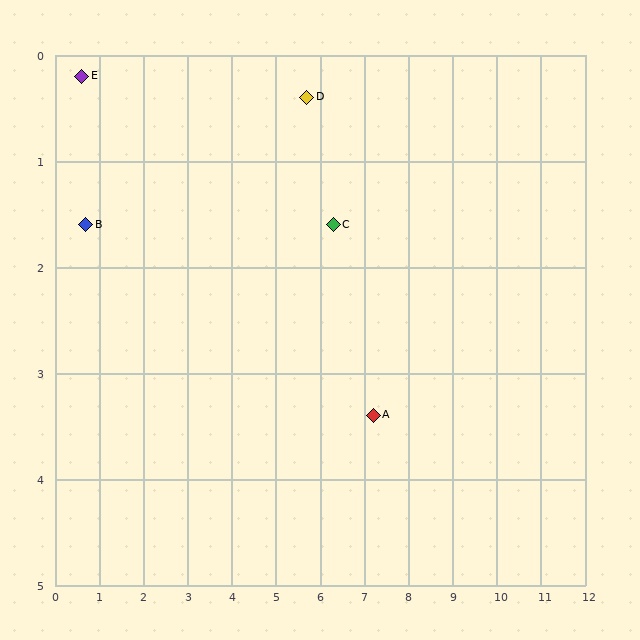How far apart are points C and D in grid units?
Points C and D are about 1.3 grid units apart.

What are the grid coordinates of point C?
Point C is at approximately (6.3, 1.6).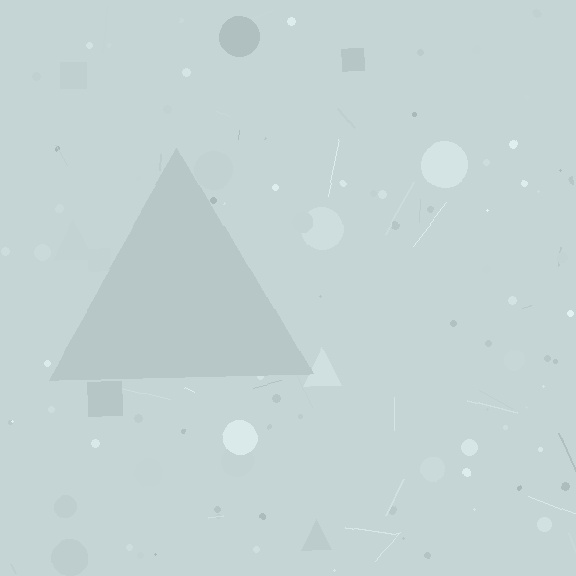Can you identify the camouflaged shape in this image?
The camouflaged shape is a triangle.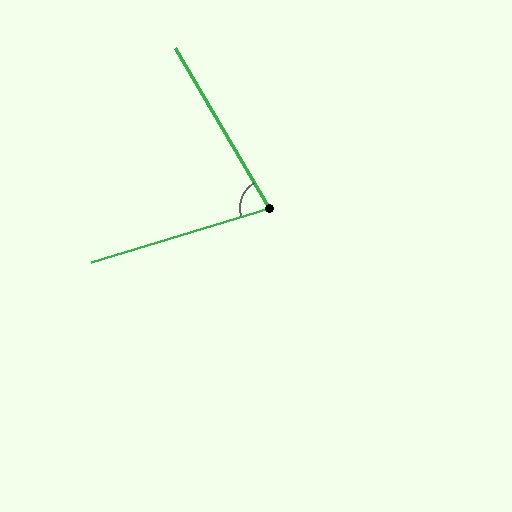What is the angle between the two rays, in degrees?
Approximately 77 degrees.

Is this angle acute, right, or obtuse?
It is acute.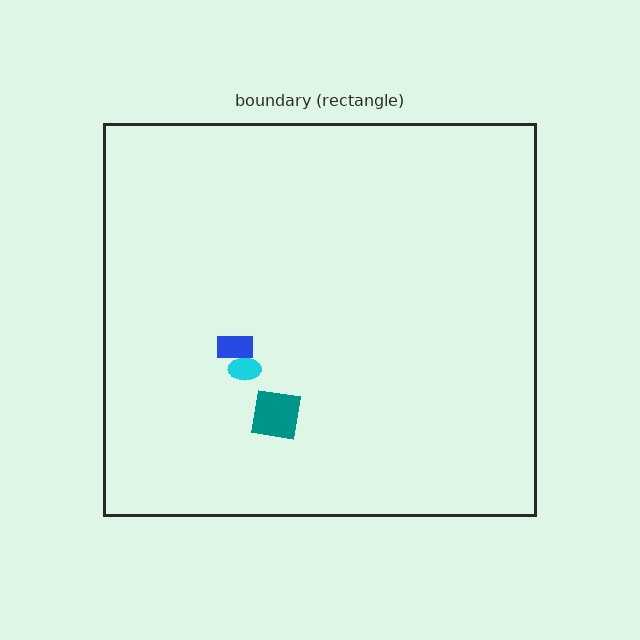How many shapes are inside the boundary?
3 inside, 0 outside.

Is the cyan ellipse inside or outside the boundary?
Inside.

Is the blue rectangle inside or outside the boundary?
Inside.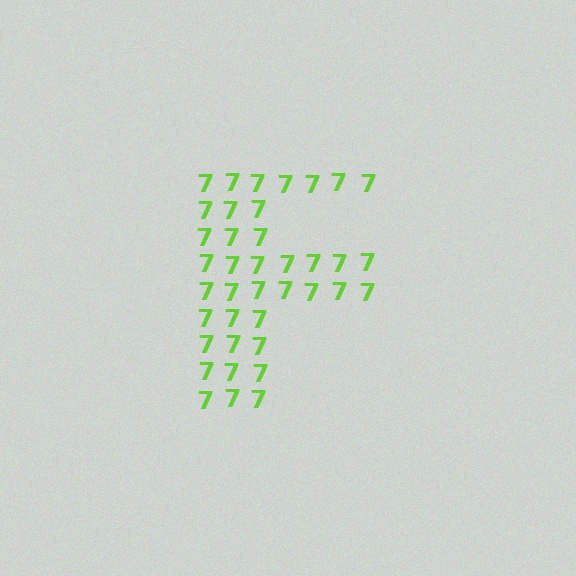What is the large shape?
The large shape is the letter F.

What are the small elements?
The small elements are digit 7's.